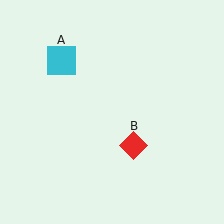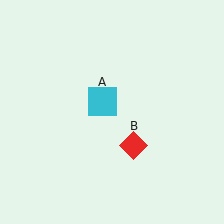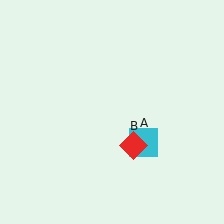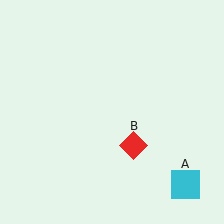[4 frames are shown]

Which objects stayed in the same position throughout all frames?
Red diamond (object B) remained stationary.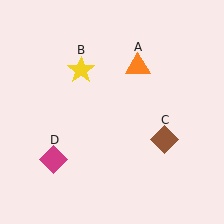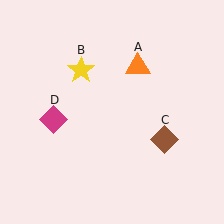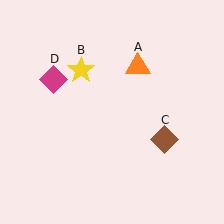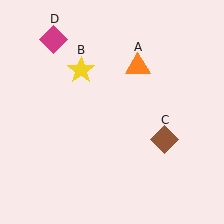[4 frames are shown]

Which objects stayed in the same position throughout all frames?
Orange triangle (object A) and yellow star (object B) and brown diamond (object C) remained stationary.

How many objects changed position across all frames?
1 object changed position: magenta diamond (object D).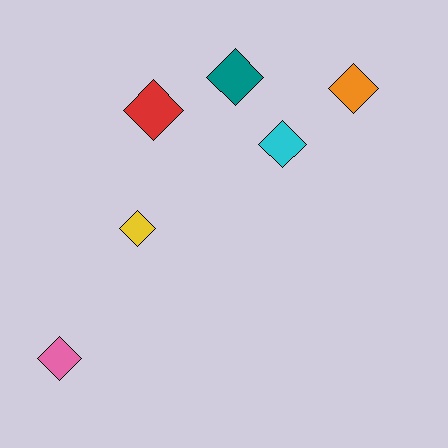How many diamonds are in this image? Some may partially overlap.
There are 6 diamonds.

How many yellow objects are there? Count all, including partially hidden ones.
There is 1 yellow object.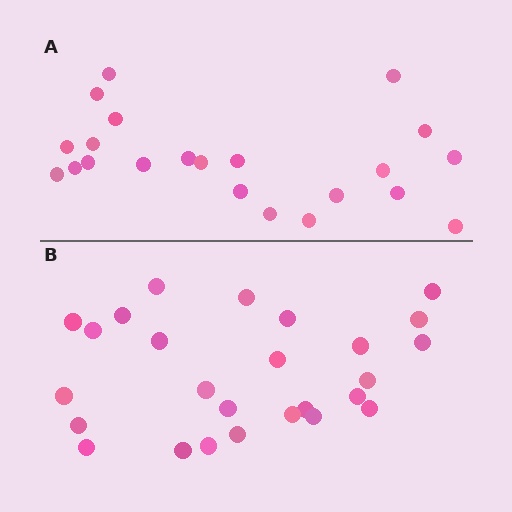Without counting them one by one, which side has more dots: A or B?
Region B (the bottom region) has more dots.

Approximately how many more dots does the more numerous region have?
Region B has about 4 more dots than region A.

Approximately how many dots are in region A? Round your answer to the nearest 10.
About 20 dots. (The exact count is 22, which rounds to 20.)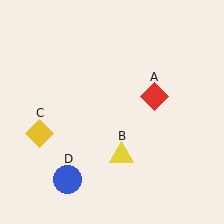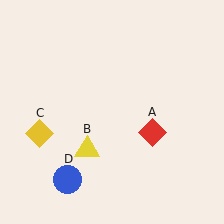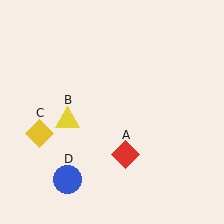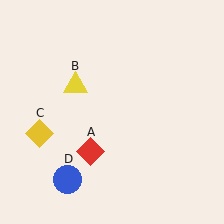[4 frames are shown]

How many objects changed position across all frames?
2 objects changed position: red diamond (object A), yellow triangle (object B).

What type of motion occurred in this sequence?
The red diamond (object A), yellow triangle (object B) rotated clockwise around the center of the scene.